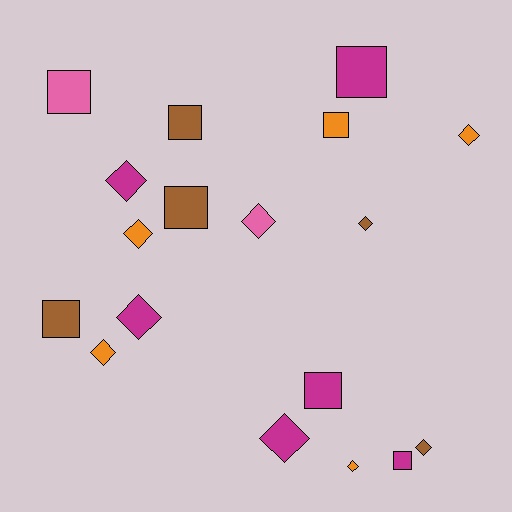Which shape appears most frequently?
Diamond, with 10 objects.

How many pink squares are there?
There is 1 pink square.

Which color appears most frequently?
Magenta, with 6 objects.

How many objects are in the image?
There are 18 objects.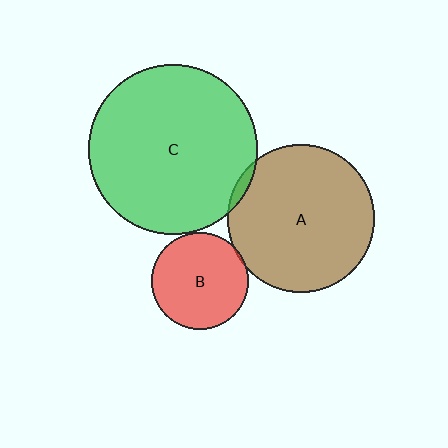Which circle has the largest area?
Circle C (green).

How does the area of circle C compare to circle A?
Approximately 1.3 times.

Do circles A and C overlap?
Yes.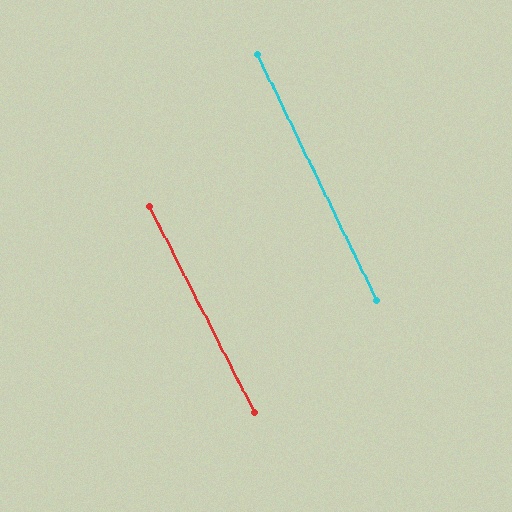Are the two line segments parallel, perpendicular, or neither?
Parallel — their directions differ by only 1.3°.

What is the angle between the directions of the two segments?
Approximately 1 degree.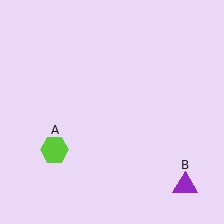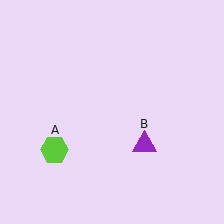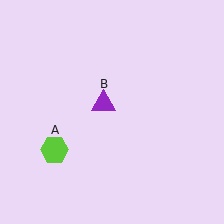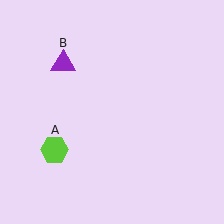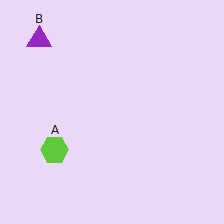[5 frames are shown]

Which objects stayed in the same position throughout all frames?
Lime hexagon (object A) remained stationary.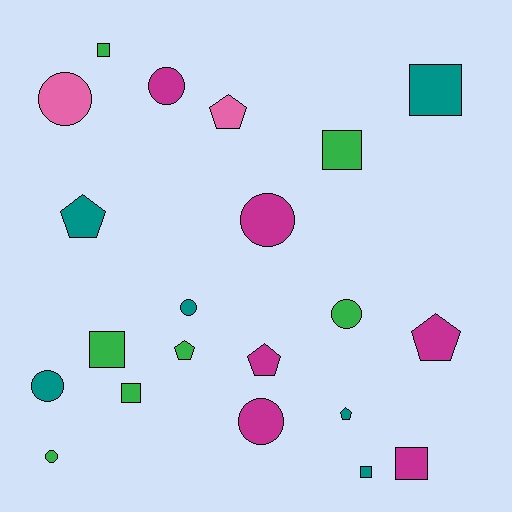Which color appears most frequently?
Green, with 7 objects.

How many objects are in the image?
There are 21 objects.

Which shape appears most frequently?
Circle, with 8 objects.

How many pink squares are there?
There are no pink squares.